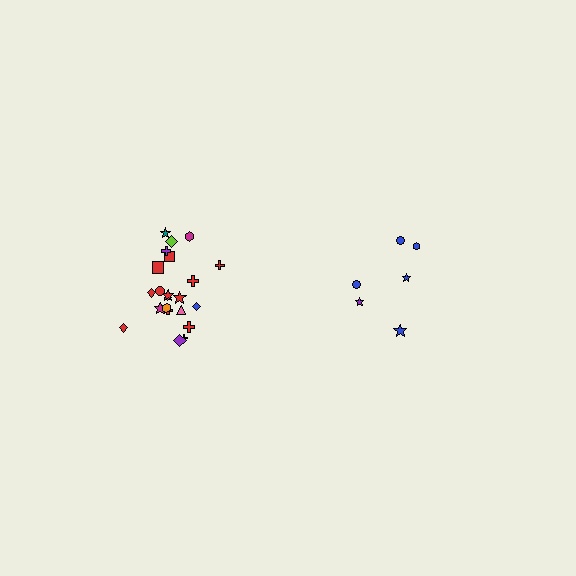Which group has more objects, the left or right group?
The left group.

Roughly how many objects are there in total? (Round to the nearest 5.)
Roughly 30 objects in total.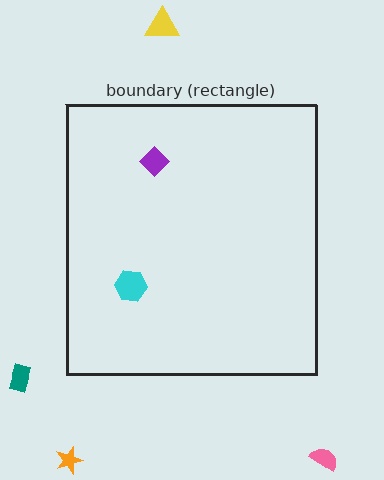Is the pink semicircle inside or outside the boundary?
Outside.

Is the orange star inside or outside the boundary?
Outside.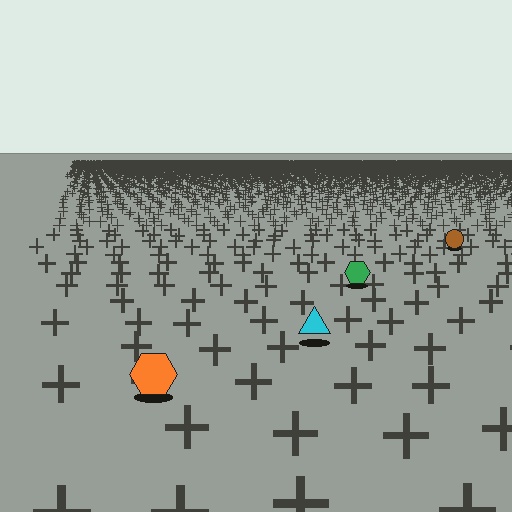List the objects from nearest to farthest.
From nearest to farthest: the orange hexagon, the cyan triangle, the green hexagon, the brown circle.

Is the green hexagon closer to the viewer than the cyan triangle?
No. The cyan triangle is closer — you can tell from the texture gradient: the ground texture is coarser near it.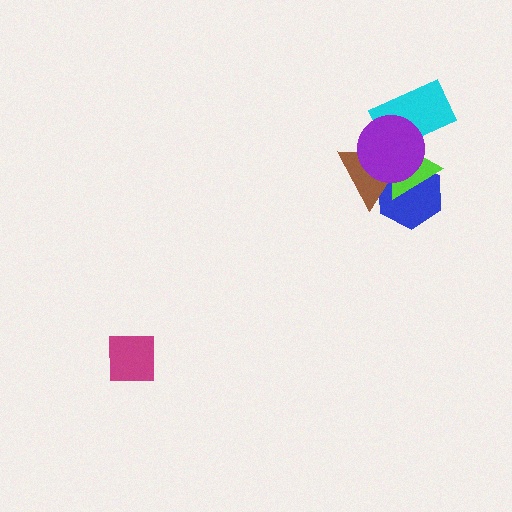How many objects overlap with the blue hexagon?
3 objects overlap with the blue hexagon.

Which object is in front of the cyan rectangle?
The purple circle is in front of the cyan rectangle.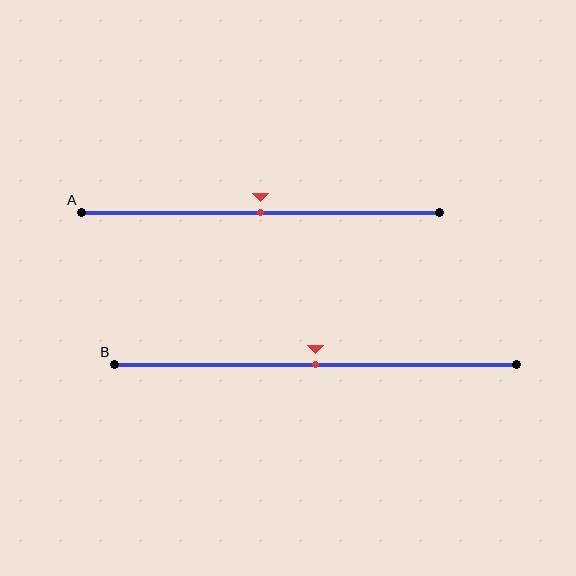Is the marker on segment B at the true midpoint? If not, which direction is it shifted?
Yes, the marker on segment B is at the true midpoint.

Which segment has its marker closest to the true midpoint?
Segment A has its marker closest to the true midpoint.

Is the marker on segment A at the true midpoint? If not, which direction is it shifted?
Yes, the marker on segment A is at the true midpoint.